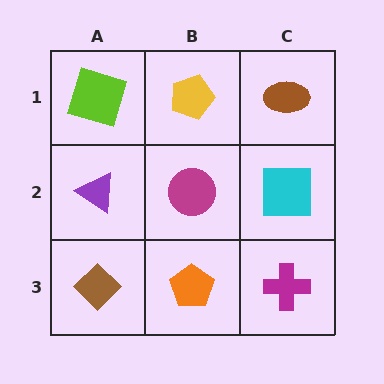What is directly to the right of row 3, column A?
An orange pentagon.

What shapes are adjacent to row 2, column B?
A yellow pentagon (row 1, column B), an orange pentagon (row 3, column B), a purple triangle (row 2, column A), a cyan square (row 2, column C).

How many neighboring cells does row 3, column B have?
3.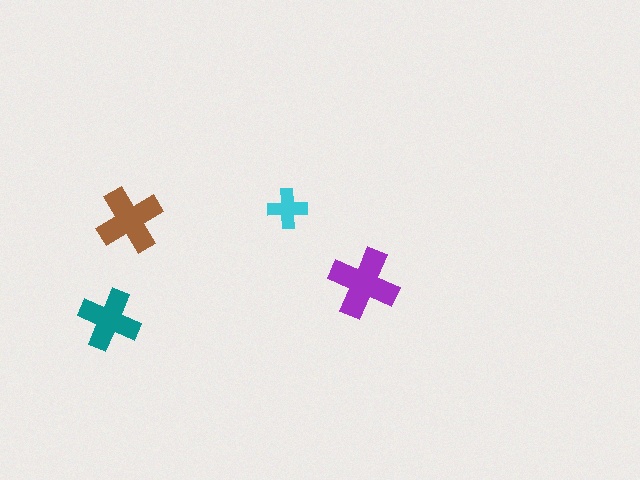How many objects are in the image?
There are 4 objects in the image.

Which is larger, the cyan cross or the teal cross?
The teal one.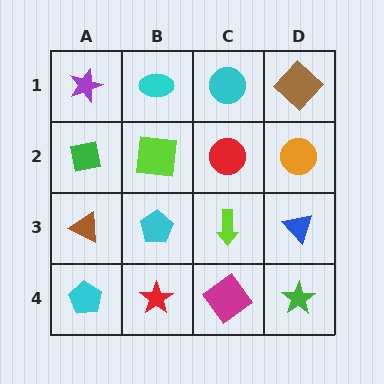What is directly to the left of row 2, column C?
A lime square.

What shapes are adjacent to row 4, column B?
A cyan pentagon (row 3, column B), a cyan pentagon (row 4, column A), a magenta diamond (row 4, column C).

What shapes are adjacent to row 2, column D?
A brown diamond (row 1, column D), a blue triangle (row 3, column D), a red circle (row 2, column C).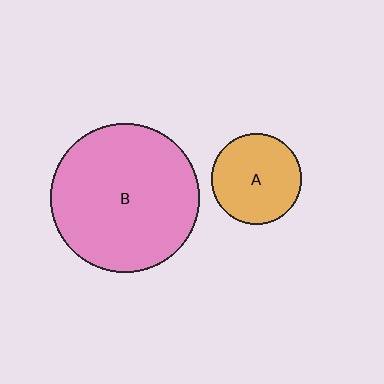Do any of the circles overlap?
No, none of the circles overlap.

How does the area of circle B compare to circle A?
Approximately 2.7 times.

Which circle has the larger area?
Circle B (pink).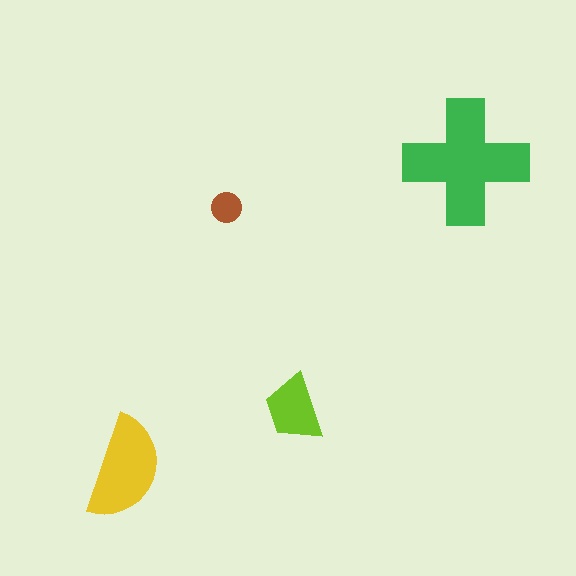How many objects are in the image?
There are 4 objects in the image.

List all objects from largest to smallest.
The green cross, the yellow semicircle, the lime trapezoid, the brown circle.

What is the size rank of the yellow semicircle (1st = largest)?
2nd.